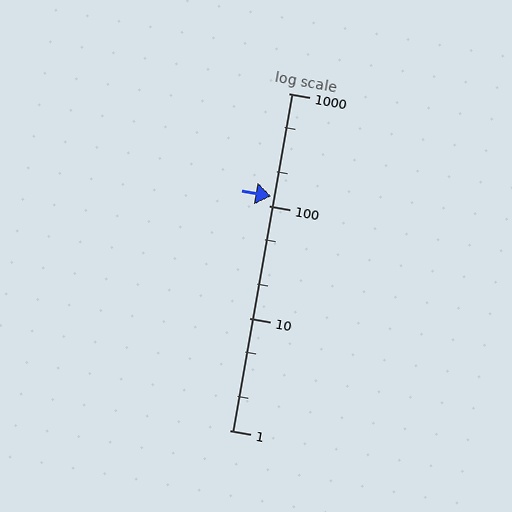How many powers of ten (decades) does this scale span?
The scale spans 3 decades, from 1 to 1000.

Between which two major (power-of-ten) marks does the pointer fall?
The pointer is between 100 and 1000.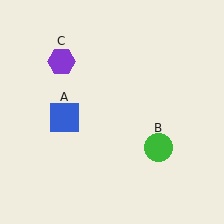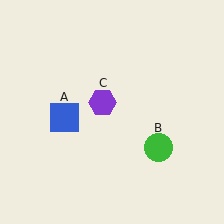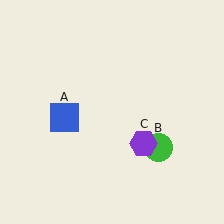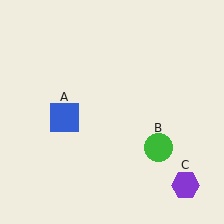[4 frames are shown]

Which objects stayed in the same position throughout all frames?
Blue square (object A) and green circle (object B) remained stationary.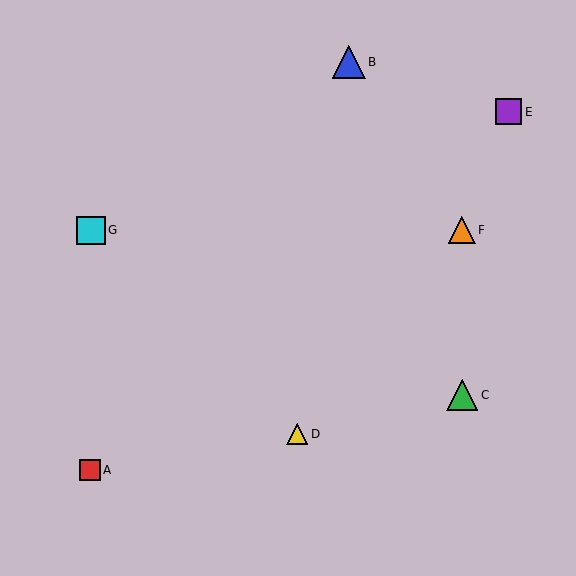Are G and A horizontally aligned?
No, G is at y≈230 and A is at y≈470.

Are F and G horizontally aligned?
Yes, both are at y≈230.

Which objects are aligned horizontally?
Objects F, G are aligned horizontally.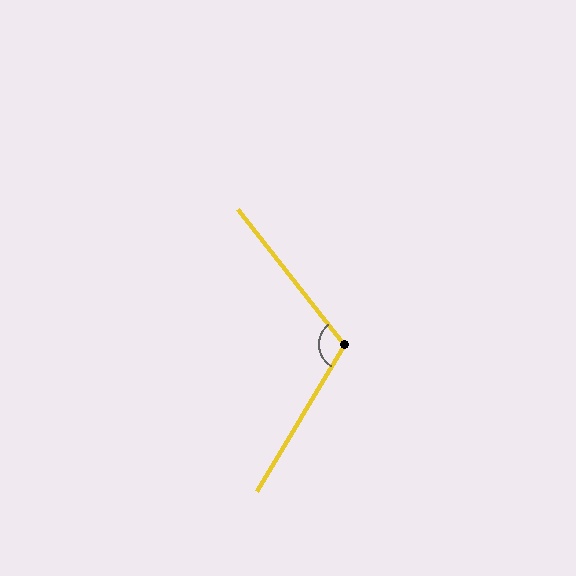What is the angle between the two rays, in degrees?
Approximately 111 degrees.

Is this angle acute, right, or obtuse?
It is obtuse.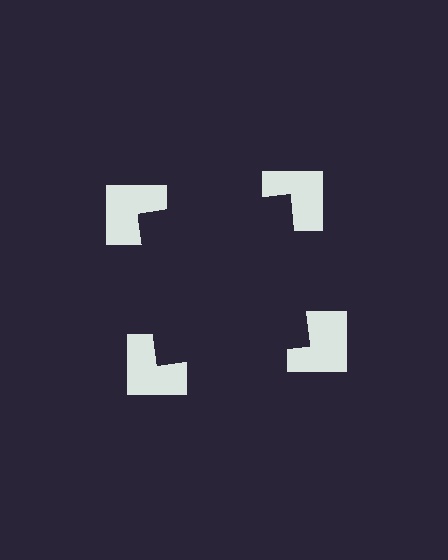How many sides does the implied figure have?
4 sides.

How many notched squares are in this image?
There are 4 — one at each vertex of the illusory square.